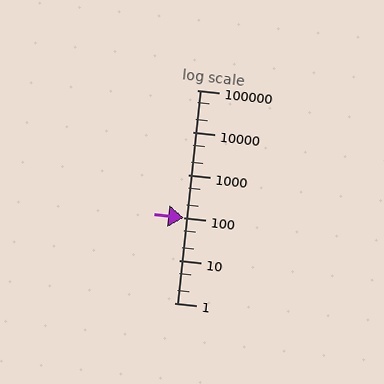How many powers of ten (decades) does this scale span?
The scale spans 5 decades, from 1 to 100000.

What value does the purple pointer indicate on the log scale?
The pointer indicates approximately 100.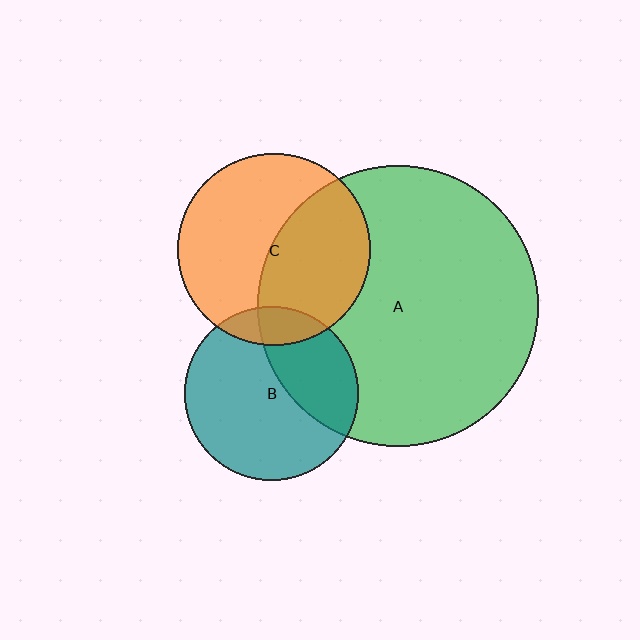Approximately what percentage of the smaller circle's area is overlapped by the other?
Approximately 35%.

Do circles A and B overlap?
Yes.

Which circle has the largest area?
Circle A (green).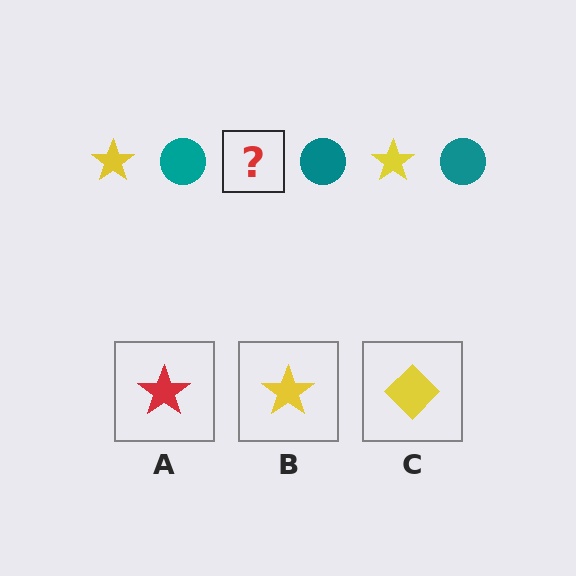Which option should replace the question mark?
Option B.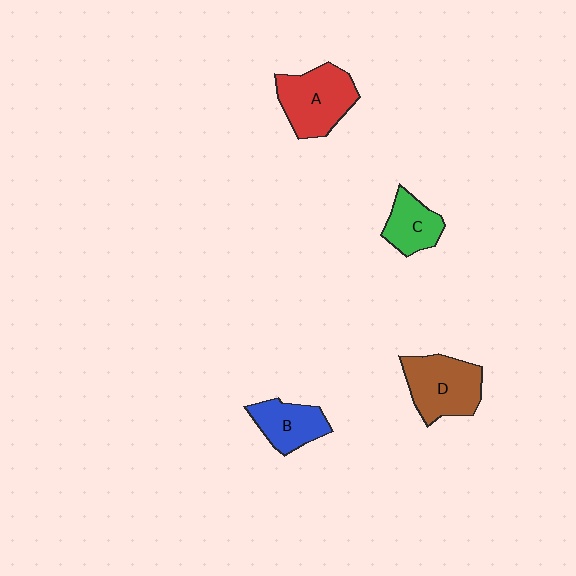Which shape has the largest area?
Shape A (red).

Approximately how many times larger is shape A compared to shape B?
Approximately 1.5 times.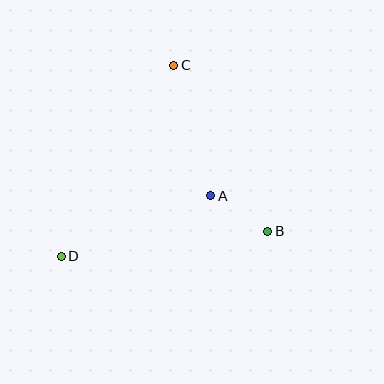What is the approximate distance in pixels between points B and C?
The distance between B and C is approximately 191 pixels.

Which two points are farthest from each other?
Points C and D are farthest from each other.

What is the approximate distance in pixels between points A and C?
The distance between A and C is approximately 136 pixels.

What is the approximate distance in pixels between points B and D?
The distance between B and D is approximately 208 pixels.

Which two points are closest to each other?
Points A and B are closest to each other.